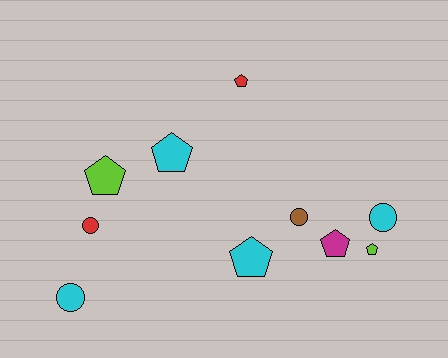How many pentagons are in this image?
There are 6 pentagons.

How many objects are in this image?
There are 10 objects.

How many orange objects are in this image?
There are no orange objects.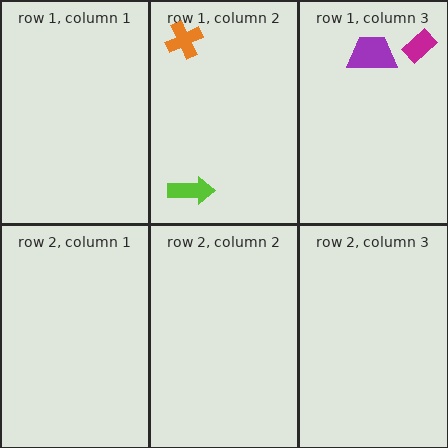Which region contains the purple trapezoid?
The row 1, column 3 region.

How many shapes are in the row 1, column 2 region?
2.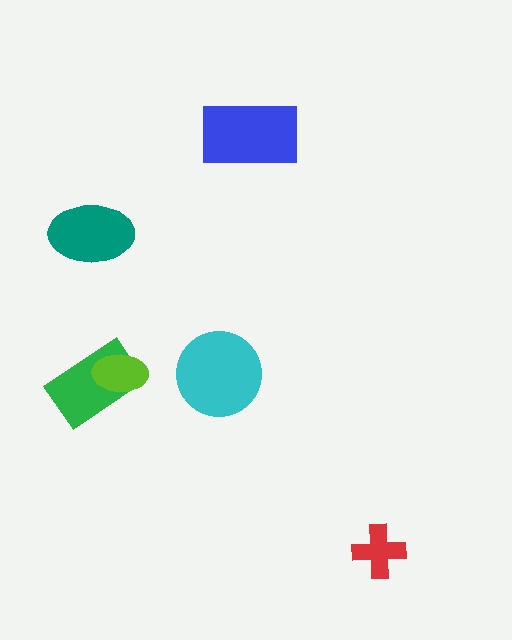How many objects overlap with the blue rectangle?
0 objects overlap with the blue rectangle.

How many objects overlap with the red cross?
0 objects overlap with the red cross.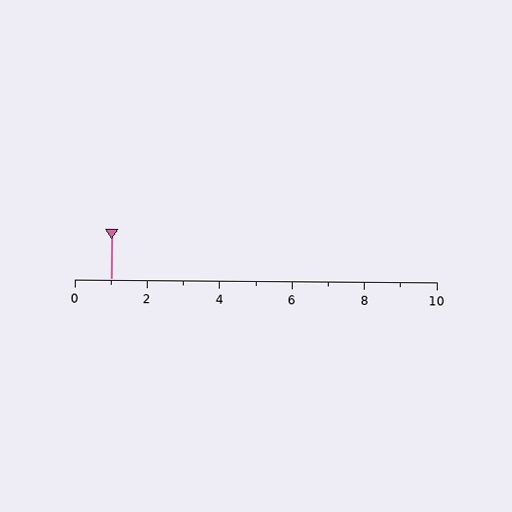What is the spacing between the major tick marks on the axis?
The major ticks are spaced 2 apart.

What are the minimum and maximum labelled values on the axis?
The axis runs from 0 to 10.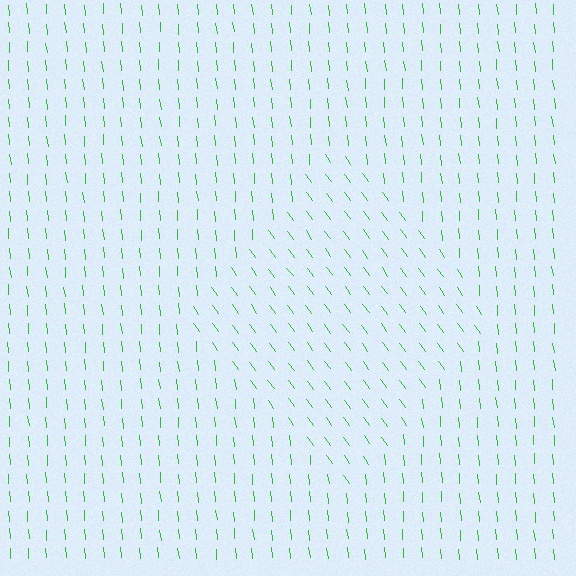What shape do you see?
I see a diamond.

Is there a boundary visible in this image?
Yes, there is a texture boundary formed by a change in line orientation.